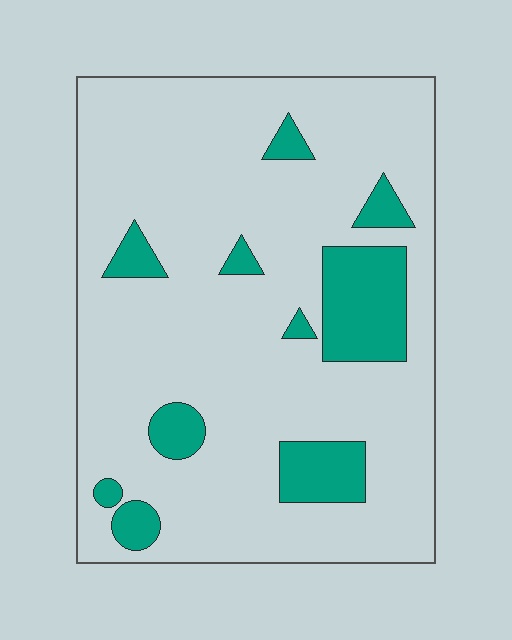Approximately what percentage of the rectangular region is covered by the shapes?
Approximately 15%.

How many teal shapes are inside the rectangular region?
10.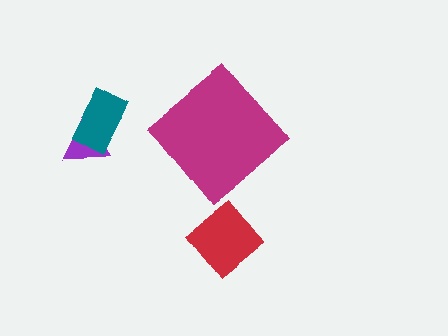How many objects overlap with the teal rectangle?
1 object overlaps with the teal rectangle.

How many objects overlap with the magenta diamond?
0 objects overlap with the magenta diamond.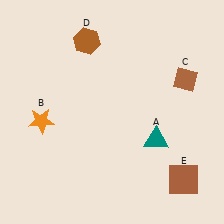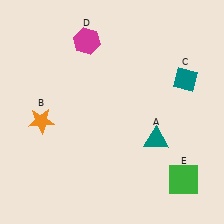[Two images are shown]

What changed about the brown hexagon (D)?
In Image 1, D is brown. In Image 2, it changed to magenta.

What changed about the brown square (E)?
In Image 1, E is brown. In Image 2, it changed to green.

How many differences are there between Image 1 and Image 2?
There are 3 differences between the two images.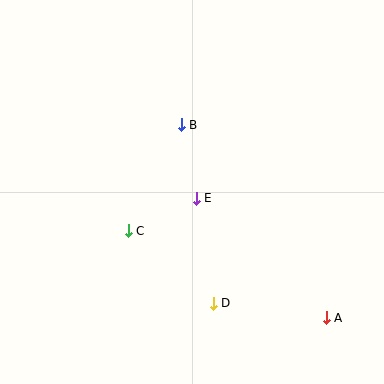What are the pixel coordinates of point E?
Point E is at (196, 198).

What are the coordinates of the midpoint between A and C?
The midpoint between A and C is at (227, 274).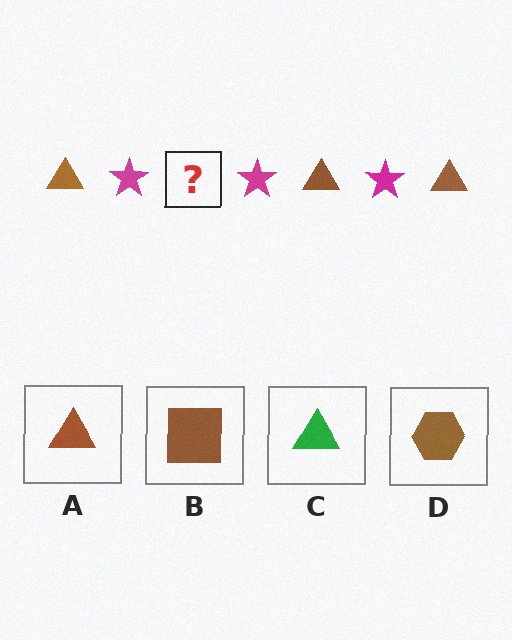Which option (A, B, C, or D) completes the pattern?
A.